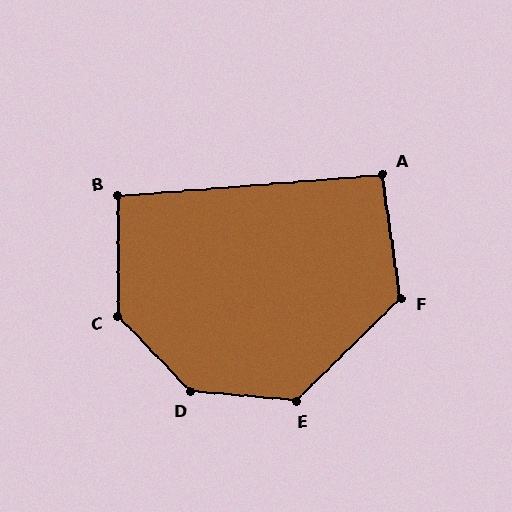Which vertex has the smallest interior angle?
A, at approximately 94 degrees.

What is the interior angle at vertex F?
Approximately 126 degrees (obtuse).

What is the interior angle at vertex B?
Approximately 95 degrees (approximately right).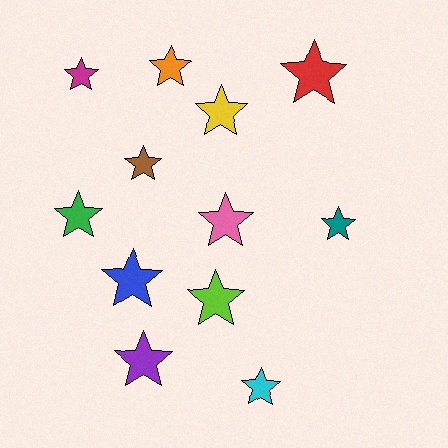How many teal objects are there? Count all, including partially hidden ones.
There is 1 teal object.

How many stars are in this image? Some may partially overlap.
There are 12 stars.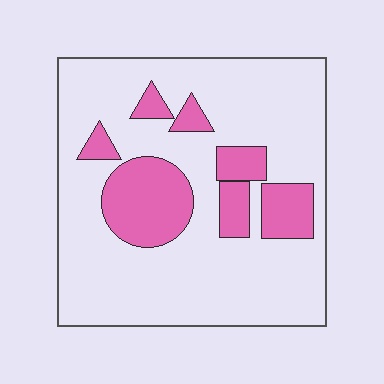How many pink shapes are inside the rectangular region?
7.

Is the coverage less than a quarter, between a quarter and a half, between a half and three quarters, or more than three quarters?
Less than a quarter.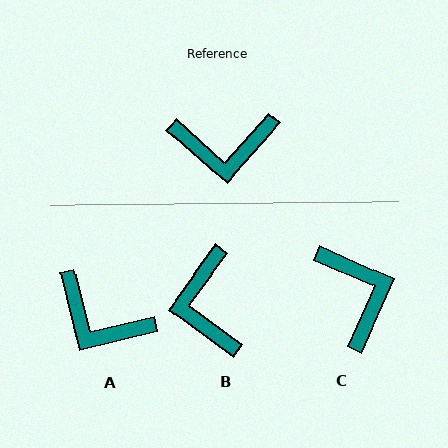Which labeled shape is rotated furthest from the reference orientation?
C, about 108 degrees away.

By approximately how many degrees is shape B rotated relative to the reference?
Approximately 84 degrees clockwise.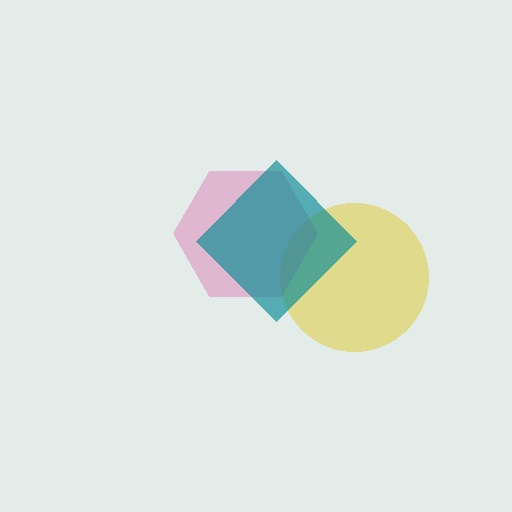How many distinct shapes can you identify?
There are 3 distinct shapes: a yellow circle, a pink hexagon, a teal diamond.